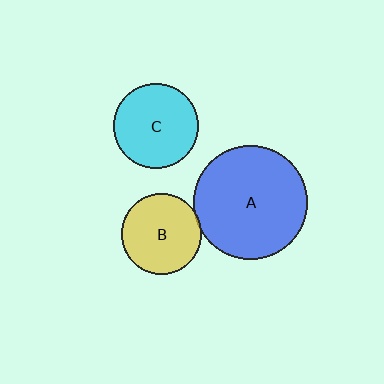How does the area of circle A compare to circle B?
Approximately 2.0 times.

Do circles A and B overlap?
Yes.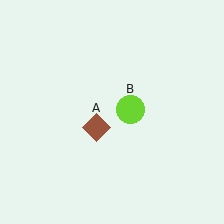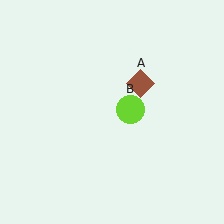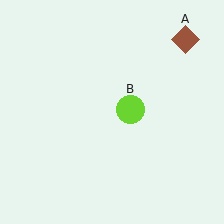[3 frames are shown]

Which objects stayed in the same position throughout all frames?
Lime circle (object B) remained stationary.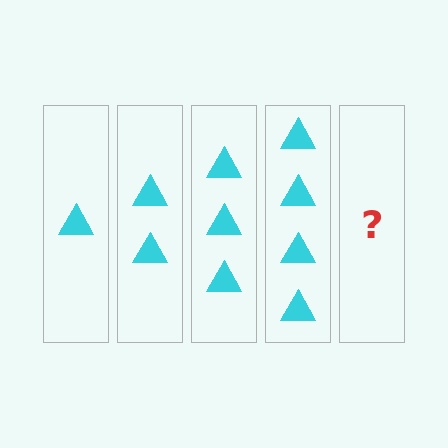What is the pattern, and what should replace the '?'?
The pattern is that each step adds one more triangle. The '?' should be 5 triangles.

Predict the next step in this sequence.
The next step is 5 triangles.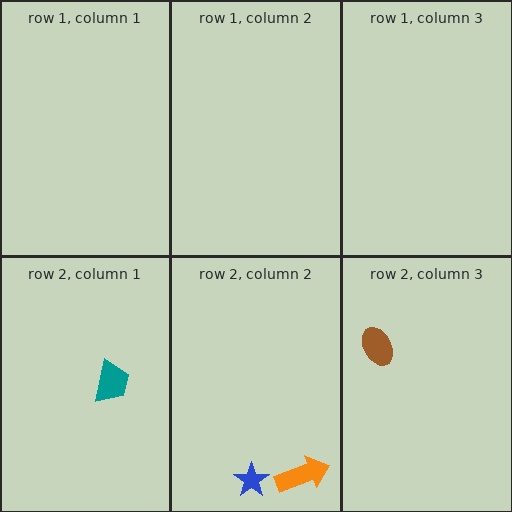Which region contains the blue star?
The row 2, column 2 region.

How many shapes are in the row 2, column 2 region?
2.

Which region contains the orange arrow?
The row 2, column 2 region.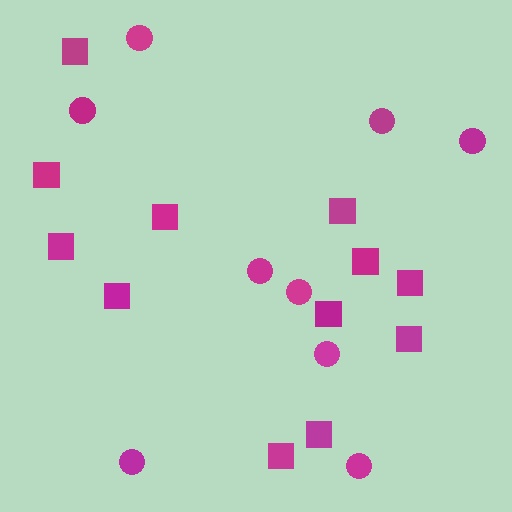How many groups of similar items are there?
There are 2 groups: one group of circles (9) and one group of squares (12).